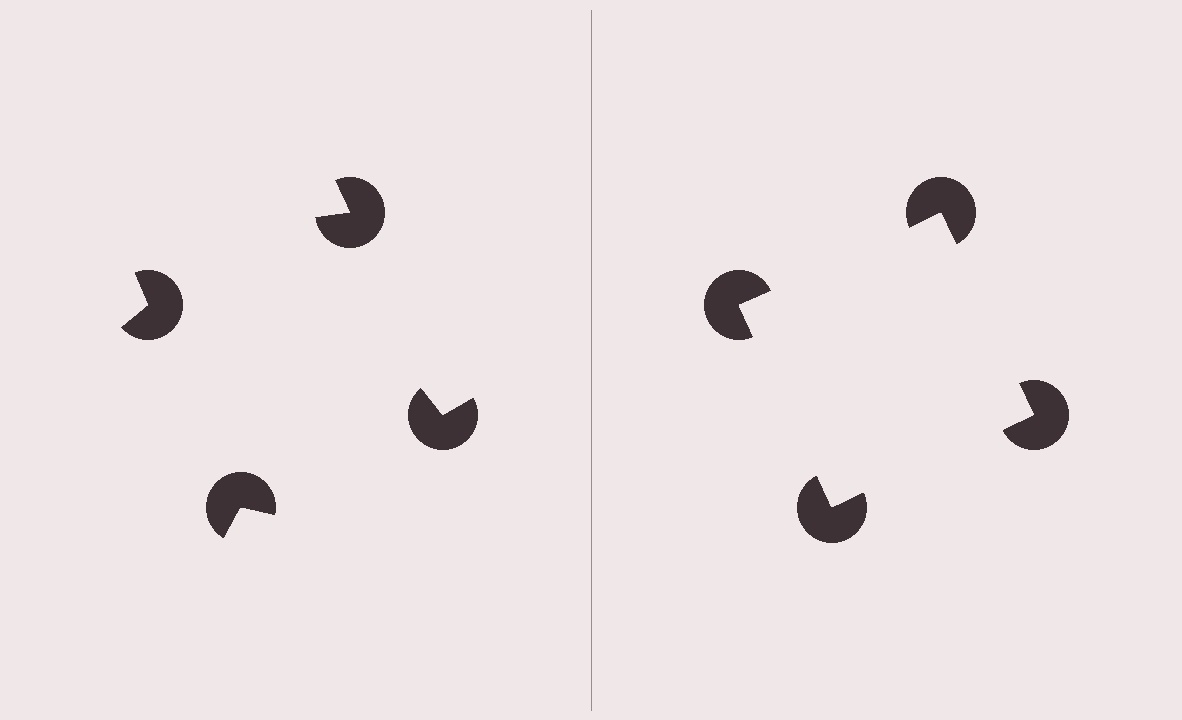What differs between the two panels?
The pac-man discs are positioned identically on both sides; only the wedge orientations differ. On the right they align to a square; on the left they are misaligned.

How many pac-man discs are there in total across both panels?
8 — 4 on each side.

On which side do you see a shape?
An illusory square appears on the right side. On the left side the wedge cuts are rotated, so no coherent shape forms.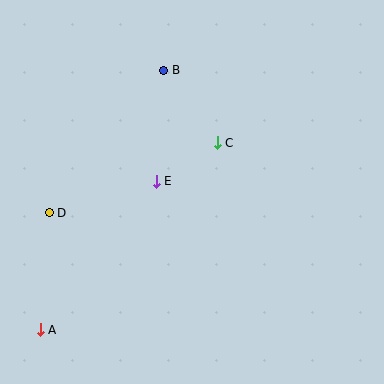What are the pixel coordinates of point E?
Point E is at (156, 181).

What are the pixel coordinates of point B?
Point B is at (164, 70).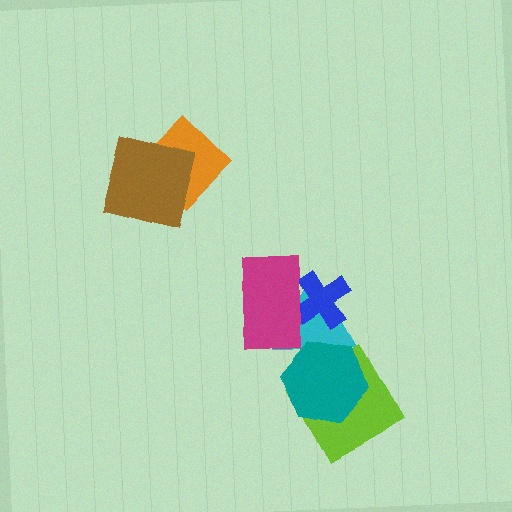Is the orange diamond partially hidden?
Yes, it is partially covered by another shape.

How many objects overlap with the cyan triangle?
3 objects overlap with the cyan triangle.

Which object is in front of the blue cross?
The magenta rectangle is in front of the blue cross.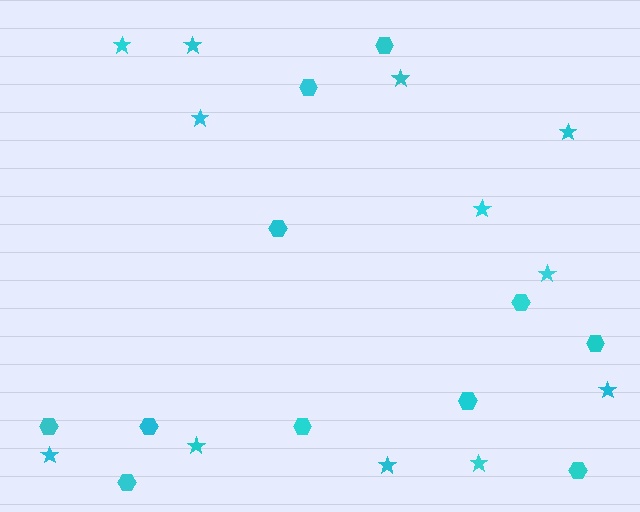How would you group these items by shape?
There are 2 groups: one group of stars (12) and one group of hexagons (11).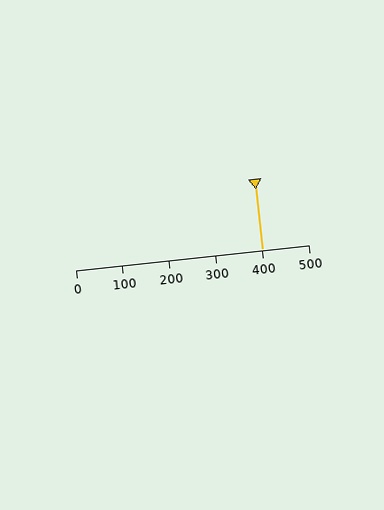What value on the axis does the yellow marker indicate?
The marker indicates approximately 400.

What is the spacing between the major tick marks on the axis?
The major ticks are spaced 100 apart.